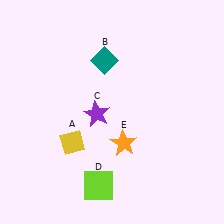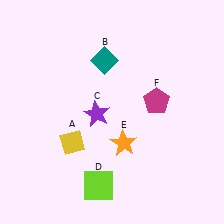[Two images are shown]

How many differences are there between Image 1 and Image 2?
There is 1 difference between the two images.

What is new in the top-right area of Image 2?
A magenta pentagon (F) was added in the top-right area of Image 2.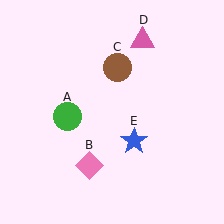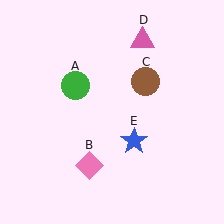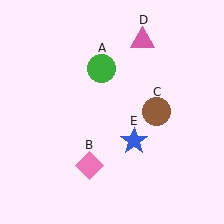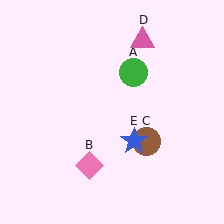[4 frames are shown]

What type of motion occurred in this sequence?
The green circle (object A), brown circle (object C) rotated clockwise around the center of the scene.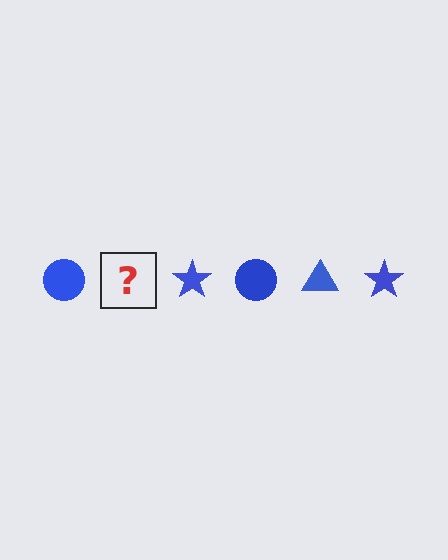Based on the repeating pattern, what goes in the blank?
The blank should be a blue triangle.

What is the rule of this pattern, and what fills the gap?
The rule is that the pattern cycles through circle, triangle, star shapes in blue. The gap should be filled with a blue triangle.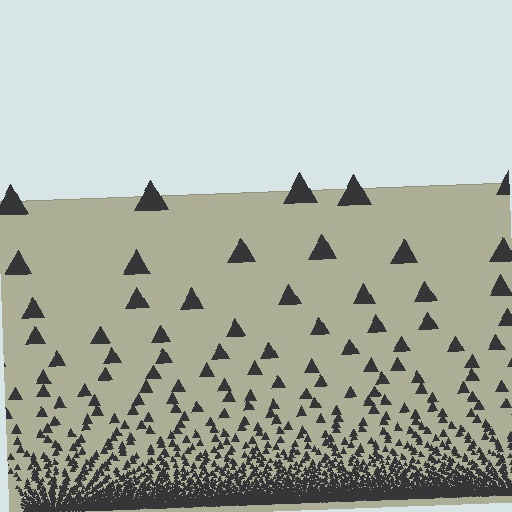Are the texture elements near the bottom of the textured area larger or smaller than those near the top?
Smaller. The gradient is inverted — elements near the bottom are smaller and denser.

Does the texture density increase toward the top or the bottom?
Density increases toward the bottom.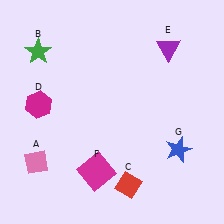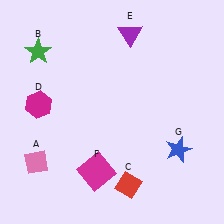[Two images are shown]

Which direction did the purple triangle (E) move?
The purple triangle (E) moved left.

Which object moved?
The purple triangle (E) moved left.